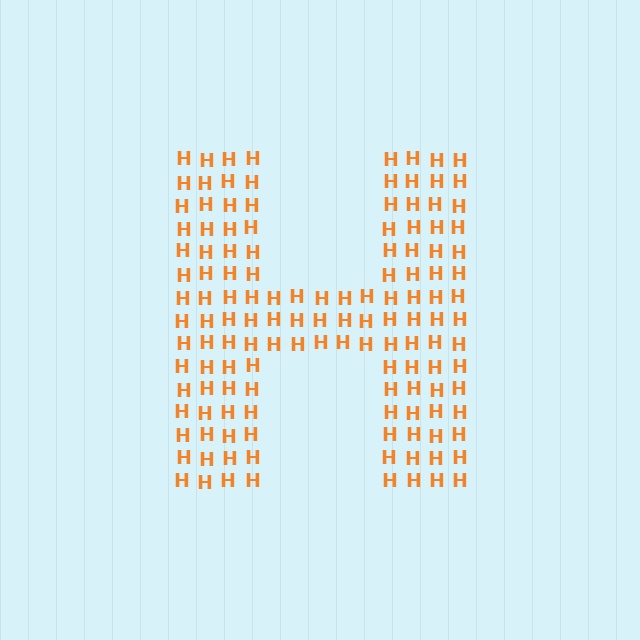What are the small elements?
The small elements are letter H's.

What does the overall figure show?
The overall figure shows the letter H.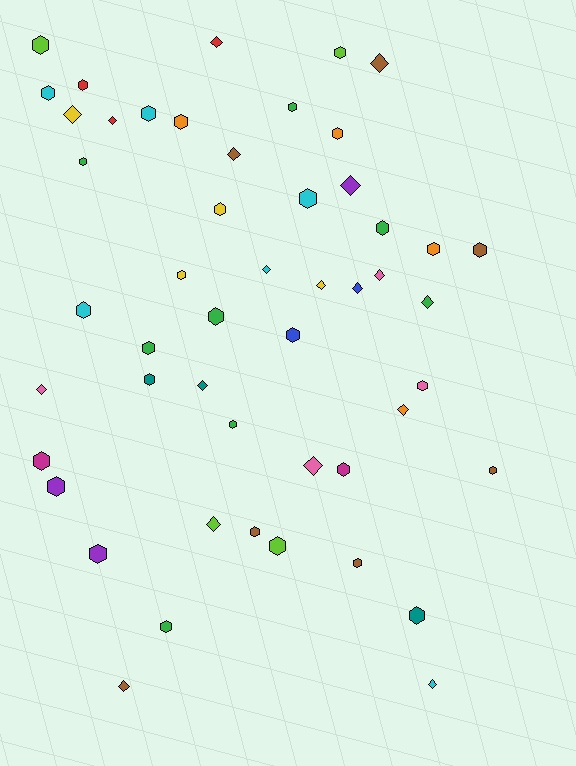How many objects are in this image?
There are 50 objects.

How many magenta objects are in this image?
There are 2 magenta objects.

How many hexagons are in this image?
There are 32 hexagons.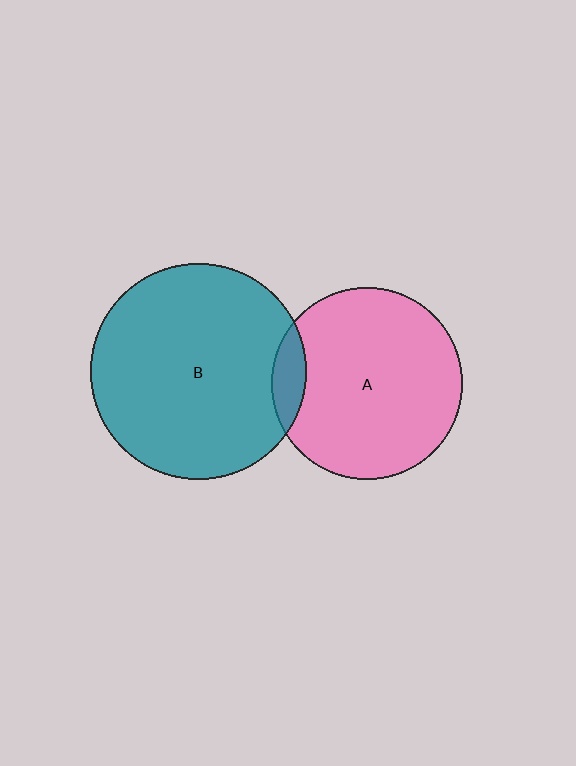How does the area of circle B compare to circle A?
Approximately 1.3 times.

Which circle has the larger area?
Circle B (teal).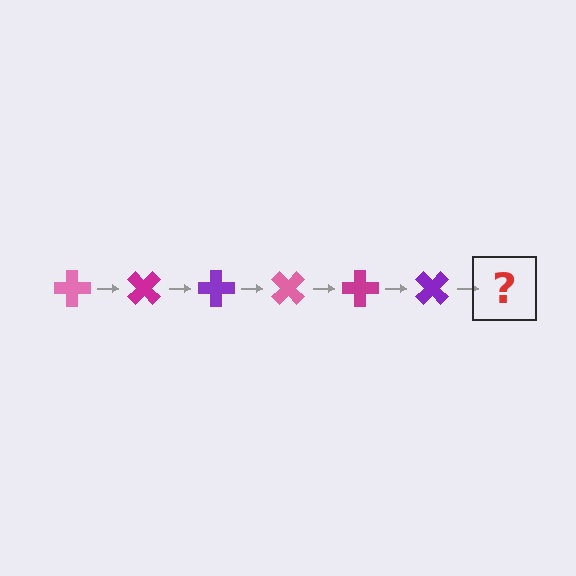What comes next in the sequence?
The next element should be a pink cross, rotated 270 degrees from the start.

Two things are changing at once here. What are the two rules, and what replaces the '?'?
The two rules are that it rotates 45 degrees each step and the color cycles through pink, magenta, and purple. The '?' should be a pink cross, rotated 270 degrees from the start.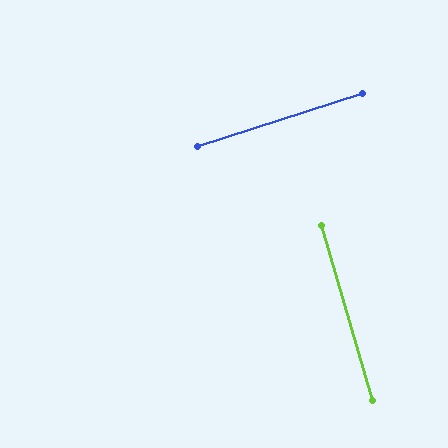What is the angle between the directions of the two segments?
Approximately 88 degrees.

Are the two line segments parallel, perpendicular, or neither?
Perpendicular — they meet at approximately 88°.